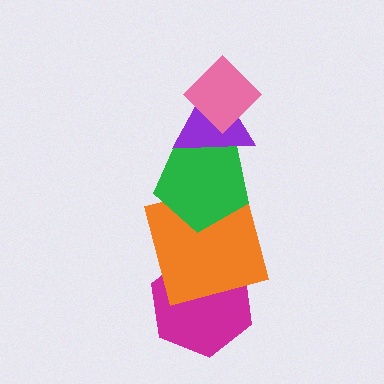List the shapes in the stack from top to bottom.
From top to bottom: the pink diamond, the purple triangle, the green pentagon, the orange square, the magenta hexagon.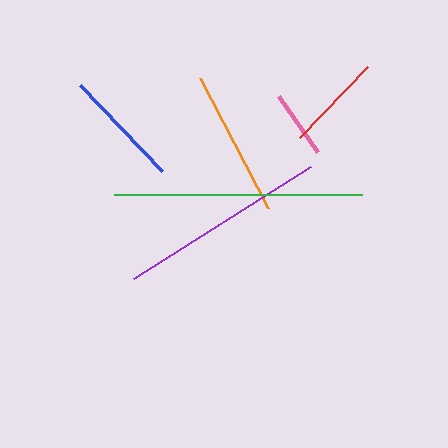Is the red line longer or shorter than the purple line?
The purple line is longer than the red line.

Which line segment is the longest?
The green line is the longest at approximately 248 pixels.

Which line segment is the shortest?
The pink line is the shortest at approximately 68 pixels.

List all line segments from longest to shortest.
From longest to shortest: green, purple, orange, blue, red, pink.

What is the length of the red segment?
The red segment is approximately 98 pixels long.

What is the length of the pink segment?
The pink segment is approximately 68 pixels long.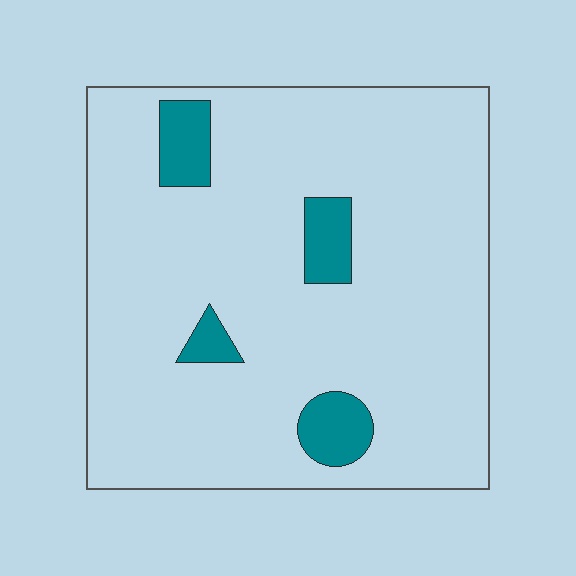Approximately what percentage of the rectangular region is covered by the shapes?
Approximately 10%.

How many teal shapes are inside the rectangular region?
4.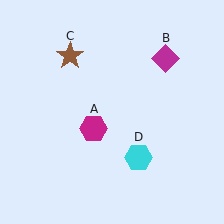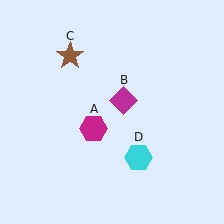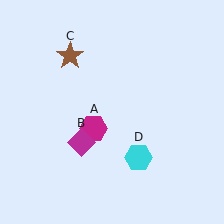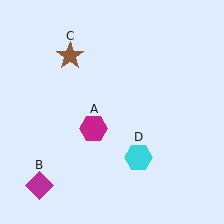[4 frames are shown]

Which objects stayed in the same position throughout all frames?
Magenta hexagon (object A) and brown star (object C) and cyan hexagon (object D) remained stationary.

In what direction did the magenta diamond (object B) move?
The magenta diamond (object B) moved down and to the left.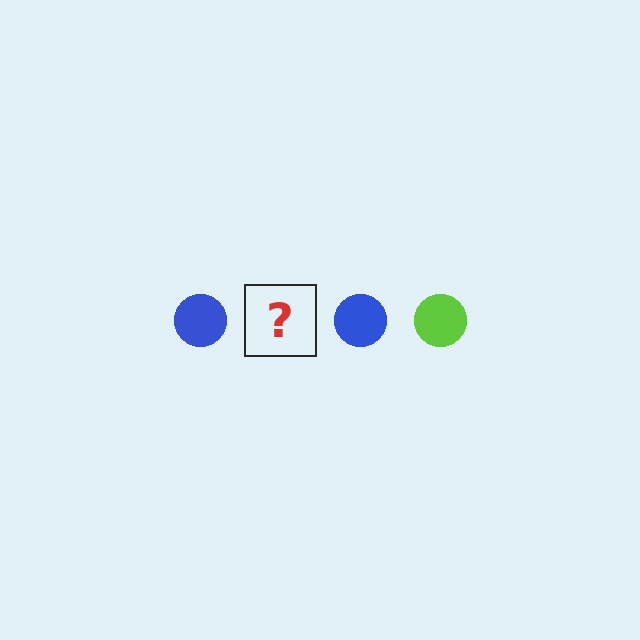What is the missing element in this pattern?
The missing element is a lime circle.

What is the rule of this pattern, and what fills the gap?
The rule is that the pattern cycles through blue, lime circles. The gap should be filled with a lime circle.